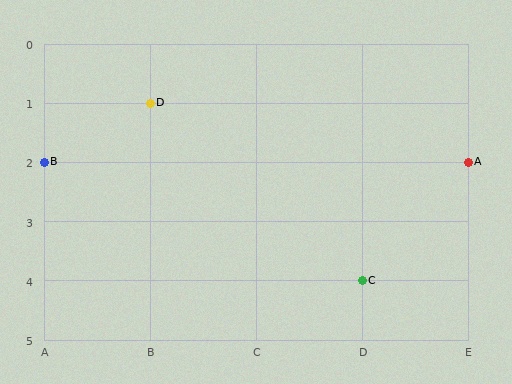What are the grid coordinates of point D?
Point D is at grid coordinates (B, 1).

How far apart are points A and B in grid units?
Points A and B are 4 columns apart.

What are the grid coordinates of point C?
Point C is at grid coordinates (D, 4).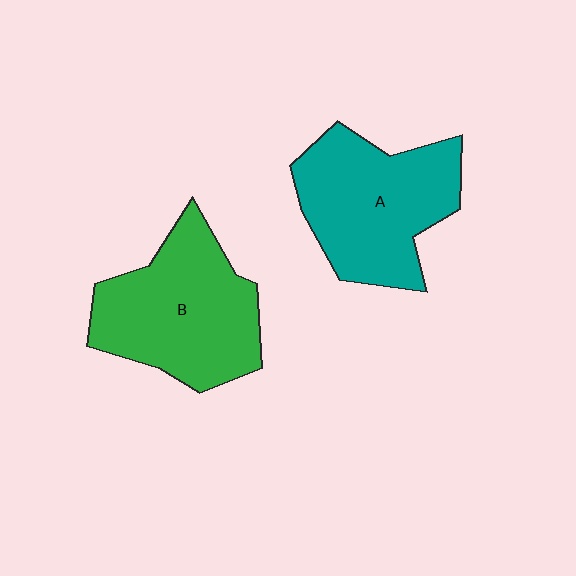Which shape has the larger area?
Shape B (green).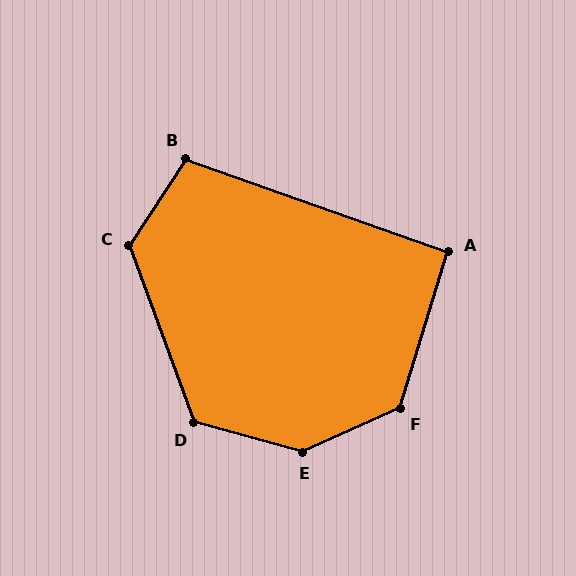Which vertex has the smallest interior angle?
A, at approximately 92 degrees.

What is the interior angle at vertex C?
Approximately 127 degrees (obtuse).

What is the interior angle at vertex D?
Approximately 125 degrees (obtuse).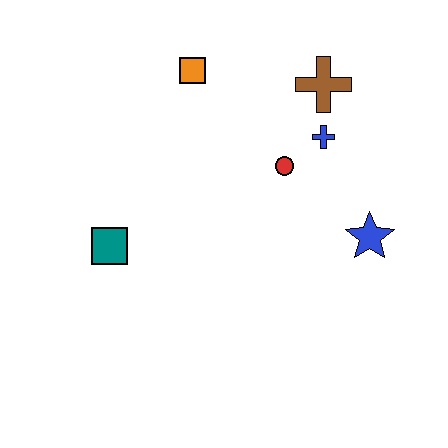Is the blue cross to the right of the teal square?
Yes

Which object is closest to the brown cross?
The blue cross is closest to the brown cross.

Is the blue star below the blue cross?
Yes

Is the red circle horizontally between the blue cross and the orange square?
Yes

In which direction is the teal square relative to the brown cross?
The teal square is to the left of the brown cross.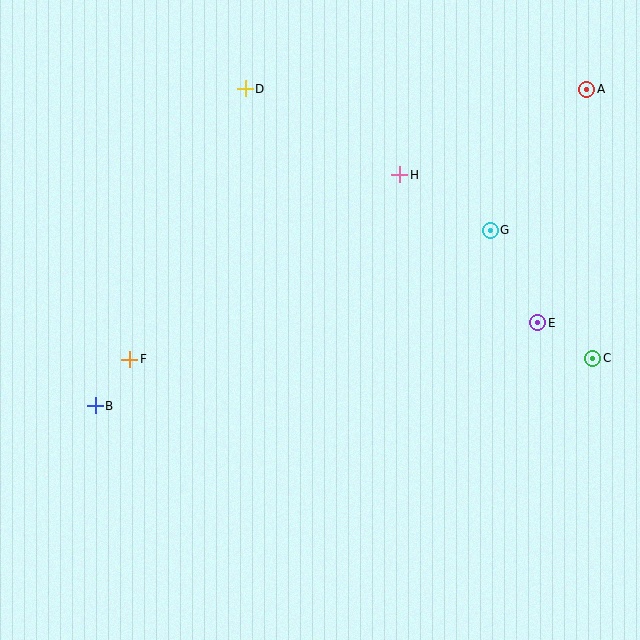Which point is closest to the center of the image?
Point H at (400, 175) is closest to the center.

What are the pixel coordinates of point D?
Point D is at (245, 89).